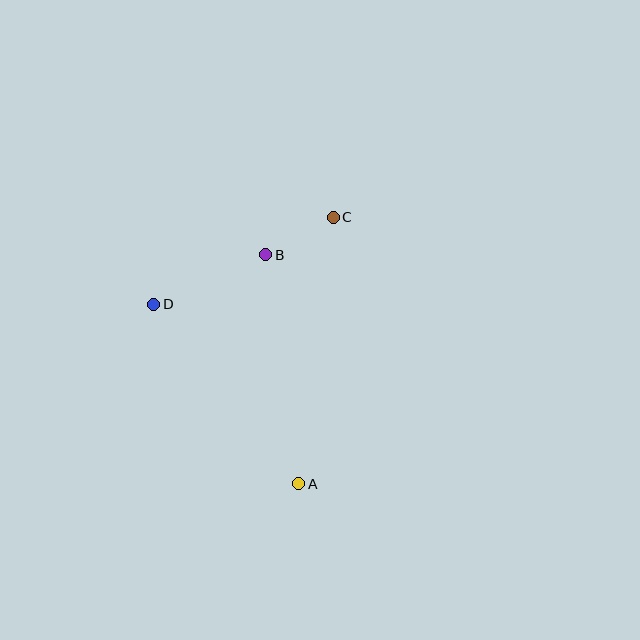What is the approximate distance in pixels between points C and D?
The distance between C and D is approximately 200 pixels.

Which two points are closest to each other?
Points B and C are closest to each other.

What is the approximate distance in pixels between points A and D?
The distance between A and D is approximately 231 pixels.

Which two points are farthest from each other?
Points A and C are farthest from each other.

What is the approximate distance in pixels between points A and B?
The distance between A and B is approximately 231 pixels.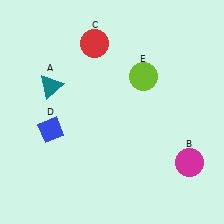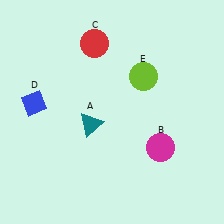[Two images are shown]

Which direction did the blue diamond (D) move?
The blue diamond (D) moved up.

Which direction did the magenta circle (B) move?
The magenta circle (B) moved left.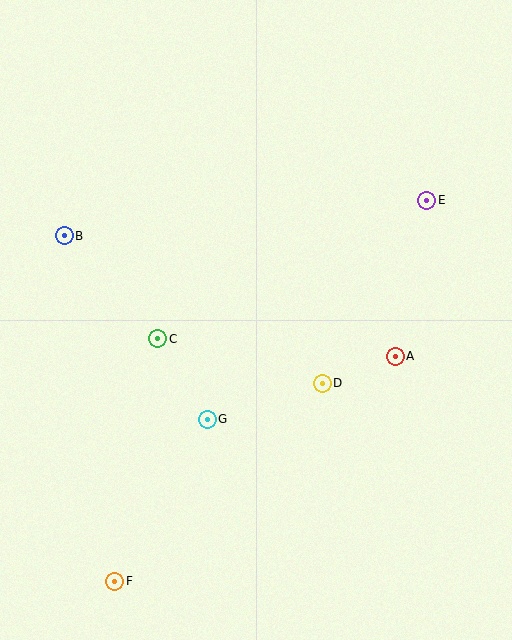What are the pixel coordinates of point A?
Point A is at (395, 356).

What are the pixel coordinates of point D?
Point D is at (322, 383).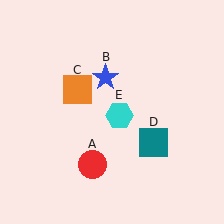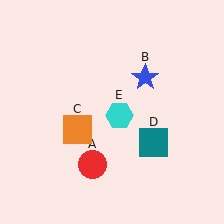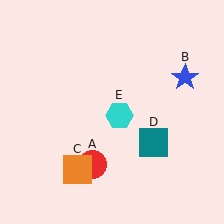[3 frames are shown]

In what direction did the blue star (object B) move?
The blue star (object B) moved right.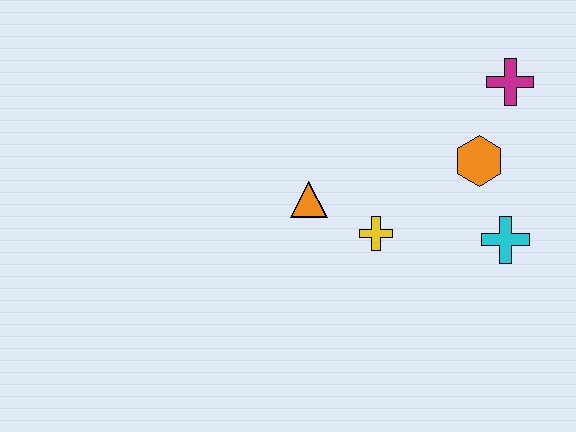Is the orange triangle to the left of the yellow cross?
Yes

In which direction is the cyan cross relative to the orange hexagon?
The cyan cross is below the orange hexagon.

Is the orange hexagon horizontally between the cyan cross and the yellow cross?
Yes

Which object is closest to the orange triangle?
The yellow cross is closest to the orange triangle.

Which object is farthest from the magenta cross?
The orange triangle is farthest from the magenta cross.